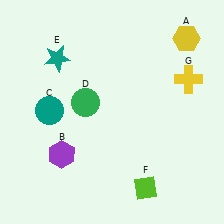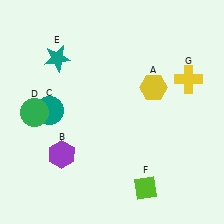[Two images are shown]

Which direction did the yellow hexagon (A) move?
The yellow hexagon (A) moved down.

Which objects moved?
The objects that moved are: the yellow hexagon (A), the green circle (D).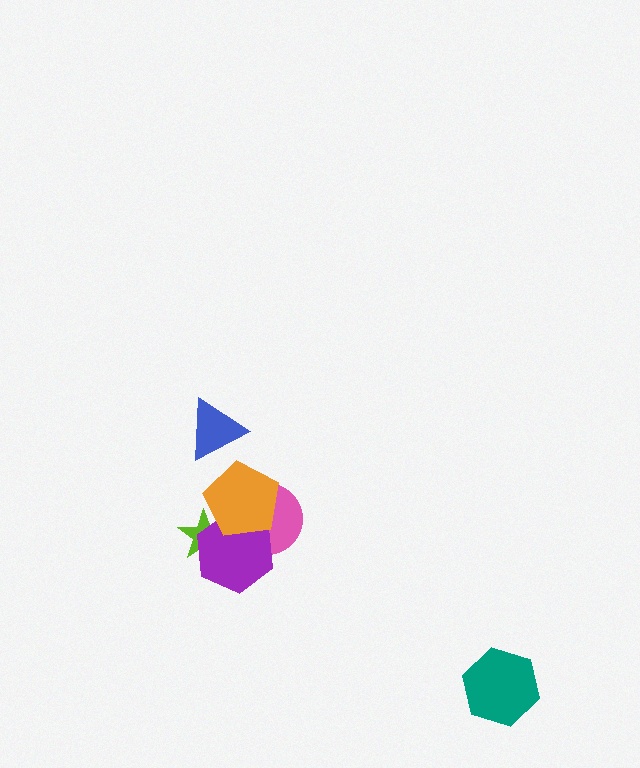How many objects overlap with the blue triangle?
0 objects overlap with the blue triangle.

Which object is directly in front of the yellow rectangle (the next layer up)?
The pink circle is directly in front of the yellow rectangle.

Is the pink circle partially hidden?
Yes, it is partially covered by another shape.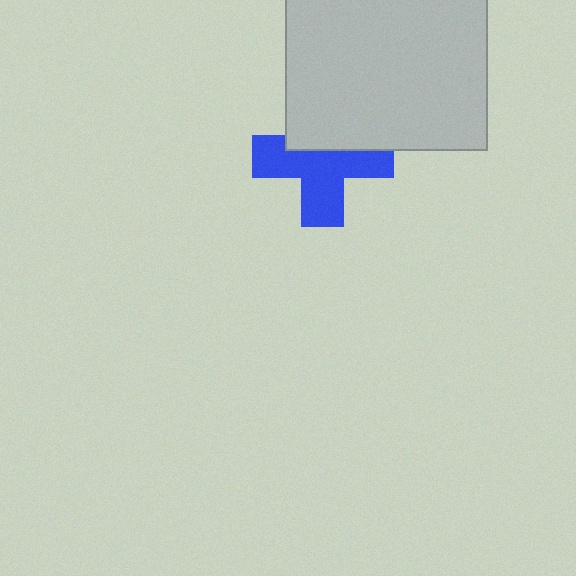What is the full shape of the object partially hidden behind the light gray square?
The partially hidden object is a blue cross.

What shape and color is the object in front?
The object in front is a light gray square.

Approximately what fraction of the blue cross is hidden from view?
Roughly 38% of the blue cross is hidden behind the light gray square.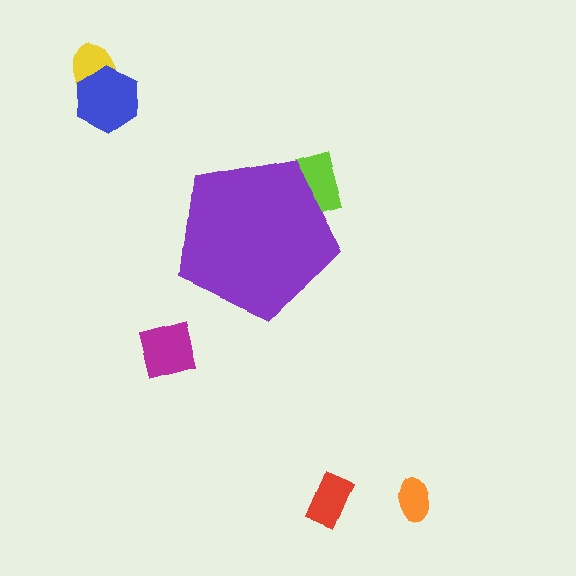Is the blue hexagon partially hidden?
No, the blue hexagon is fully visible.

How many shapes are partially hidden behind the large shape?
1 shape is partially hidden.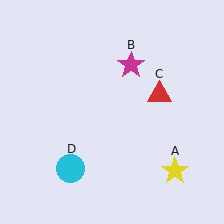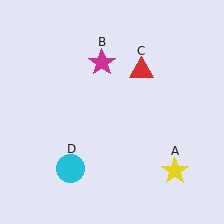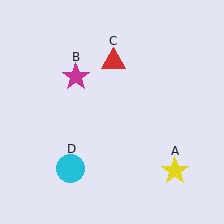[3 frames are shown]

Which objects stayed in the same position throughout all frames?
Yellow star (object A) and cyan circle (object D) remained stationary.